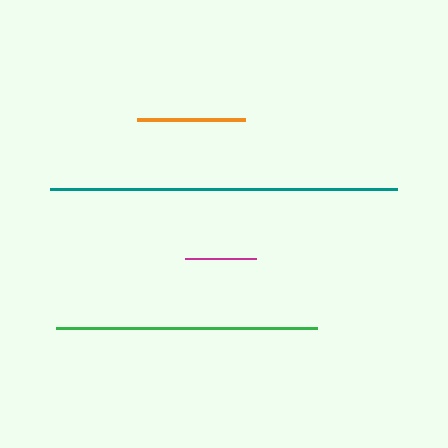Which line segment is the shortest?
The magenta line is the shortest at approximately 71 pixels.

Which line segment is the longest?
The teal line is the longest at approximately 347 pixels.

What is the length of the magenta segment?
The magenta segment is approximately 71 pixels long.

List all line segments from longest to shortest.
From longest to shortest: teal, green, orange, magenta.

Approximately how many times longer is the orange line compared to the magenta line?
The orange line is approximately 1.5 times the length of the magenta line.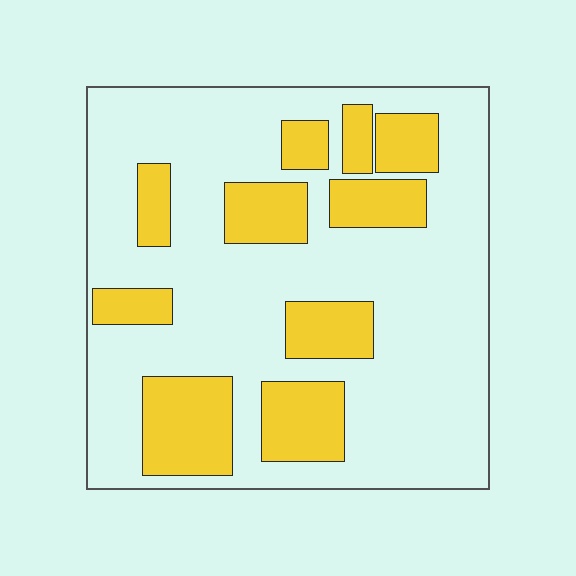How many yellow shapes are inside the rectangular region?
10.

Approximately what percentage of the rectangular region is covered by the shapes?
Approximately 30%.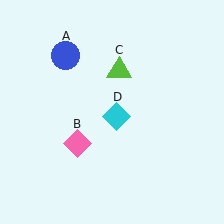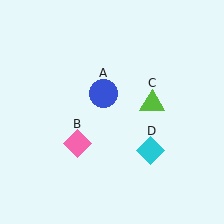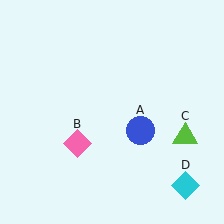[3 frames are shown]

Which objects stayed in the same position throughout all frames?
Pink diamond (object B) remained stationary.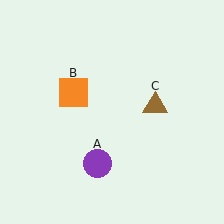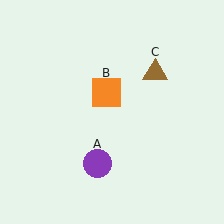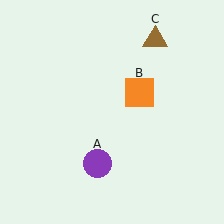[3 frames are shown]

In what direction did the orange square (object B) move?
The orange square (object B) moved right.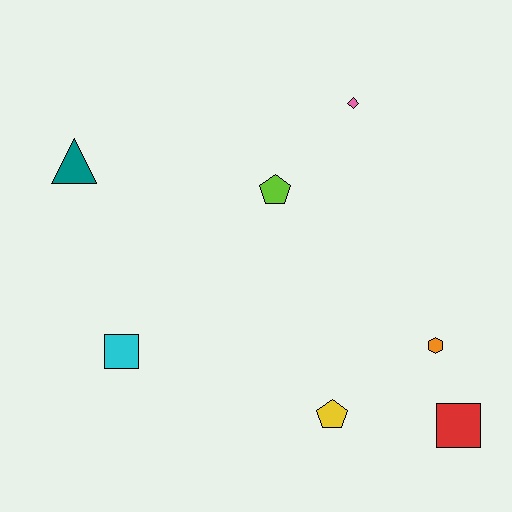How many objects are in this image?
There are 7 objects.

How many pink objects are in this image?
There is 1 pink object.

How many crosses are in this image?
There are no crosses.